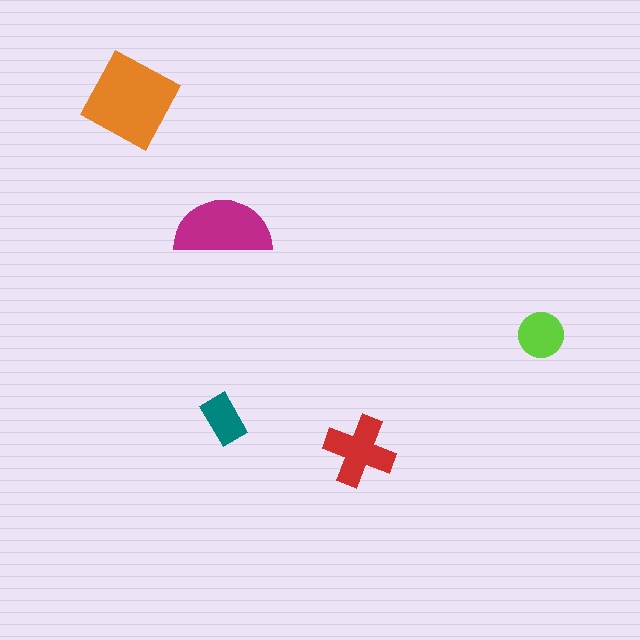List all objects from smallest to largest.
The teal rectangle, the lime circle, the red cross, the magenta semicircle, the orange square.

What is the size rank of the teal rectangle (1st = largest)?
5th.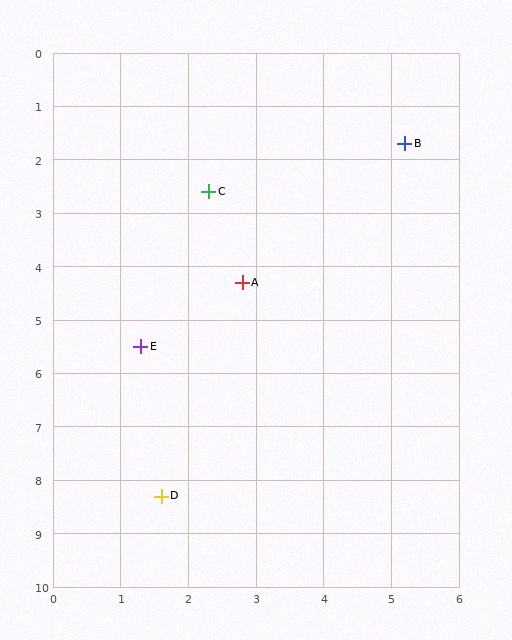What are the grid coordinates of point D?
Point D is at approximately (1.6, 8.3).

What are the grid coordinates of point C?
Point C is at approximately (2.3, 2.6).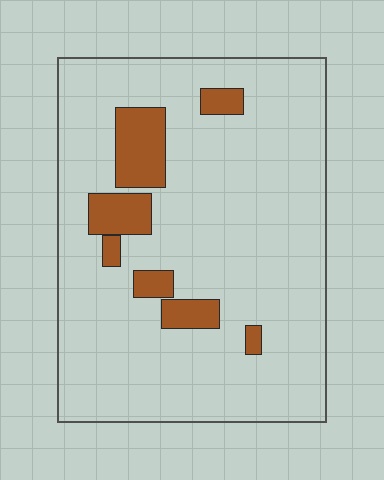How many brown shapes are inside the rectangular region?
7.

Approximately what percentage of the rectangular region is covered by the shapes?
Approximately 10%.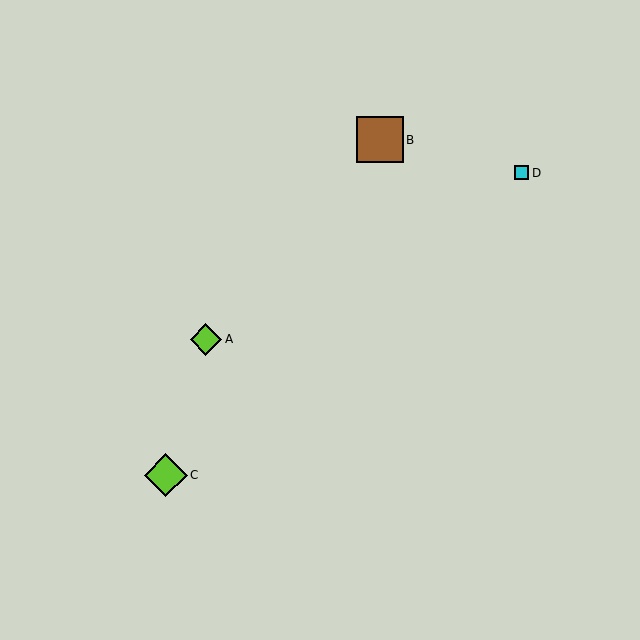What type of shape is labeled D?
Shape D is a cyan square.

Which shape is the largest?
The brown square (labeled B) is the largest.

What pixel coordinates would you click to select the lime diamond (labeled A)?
Click at (206, 339) to select the lime diamond A.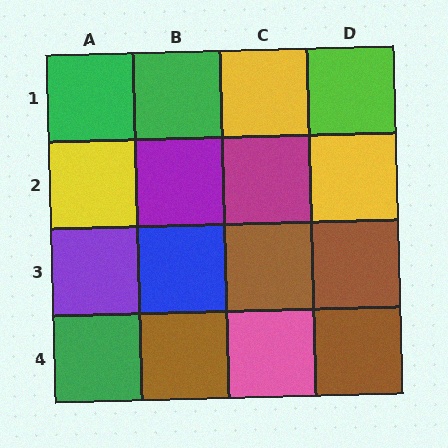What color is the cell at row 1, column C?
Yellow.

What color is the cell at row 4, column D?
Brown.